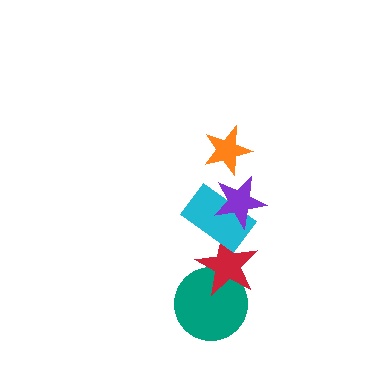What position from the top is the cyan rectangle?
The cyan rectangle is 3rd from the top.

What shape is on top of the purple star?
The orange star is on top of the purple star.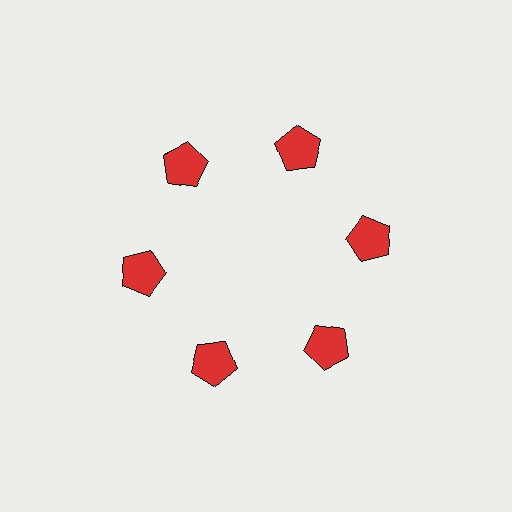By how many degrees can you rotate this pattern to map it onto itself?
The pattern maps onto itself every 60 degrees of rotation.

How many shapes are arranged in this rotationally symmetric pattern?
There are 6 shapes, arranged in 6 groups of 1.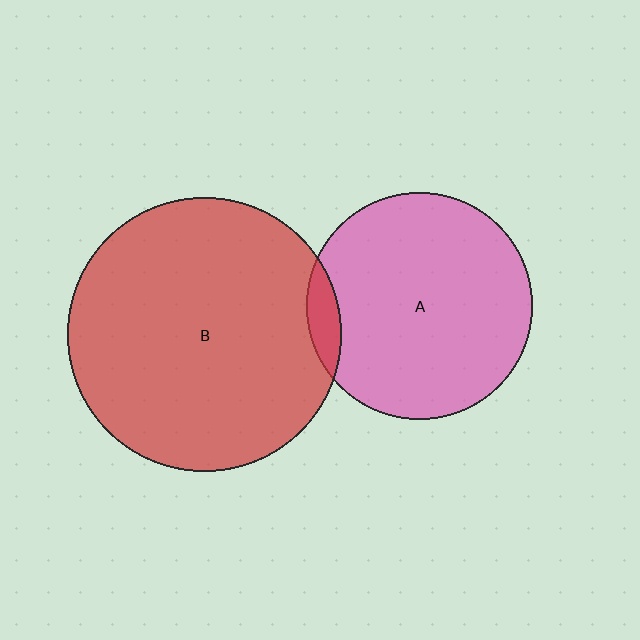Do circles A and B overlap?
Yes.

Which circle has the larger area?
Circle B (red).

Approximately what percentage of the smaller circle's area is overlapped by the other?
Approximately 5%.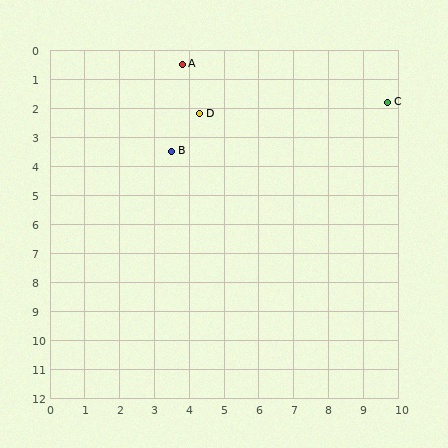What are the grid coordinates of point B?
Point B is at approximately (3.5, 3.5).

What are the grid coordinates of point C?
Point C is at approximately (9.7, 1.8).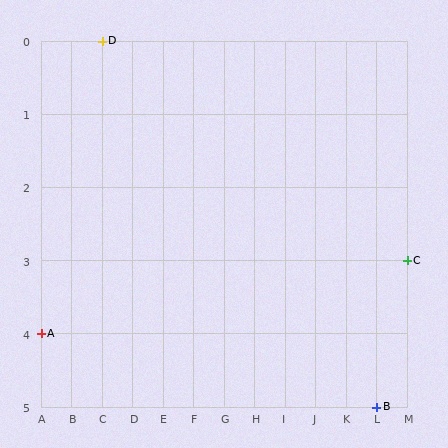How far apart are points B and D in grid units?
Points B and D are 9 columns and 5 rows apart (about 10.3 grid units diagonally).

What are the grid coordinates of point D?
Point D is at grid coordinates (C, 0).